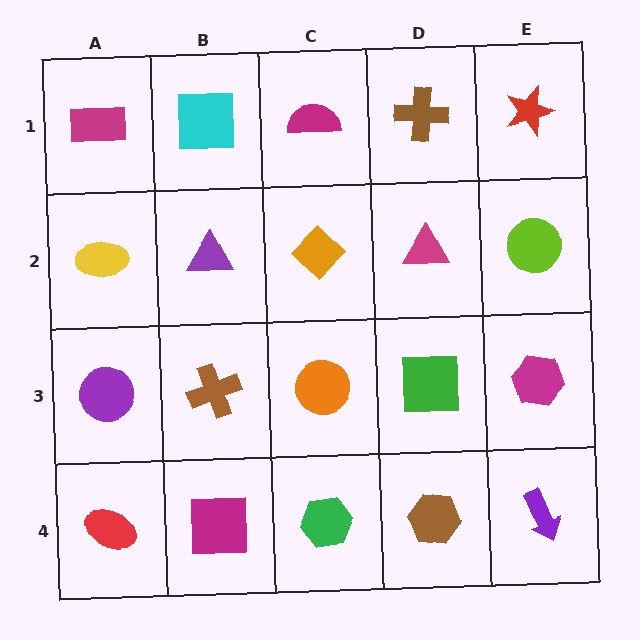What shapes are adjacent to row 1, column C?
An orange diamond (row 2, column C), a cyan square (row 1, column B), a brown cross (row 1, column D).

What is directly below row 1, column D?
A magenta triangle.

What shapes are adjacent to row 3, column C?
An orange diamond (row 2, column C), a green hexagon (row 4, column C), a brown cross (row 3, column B), a green square (row 3, column D).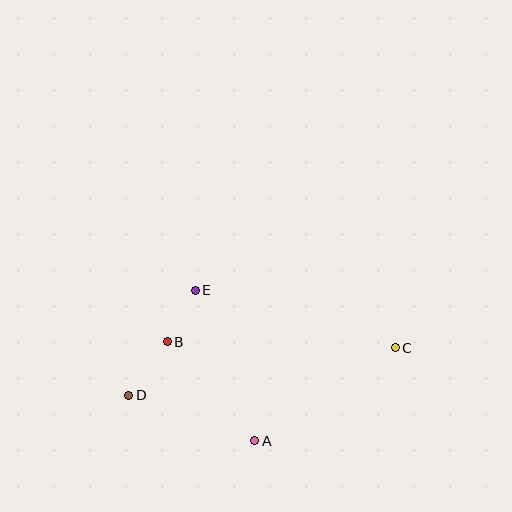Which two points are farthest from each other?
Points C and D are farthest from each other.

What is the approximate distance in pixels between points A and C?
The distance between A and C is approximately 168 pixels.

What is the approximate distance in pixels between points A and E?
The distance between A and E is approximately 162 pixels.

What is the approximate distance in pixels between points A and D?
The distance between A and D is approximately 134 pixels.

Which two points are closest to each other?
Points B and E are closest to each other.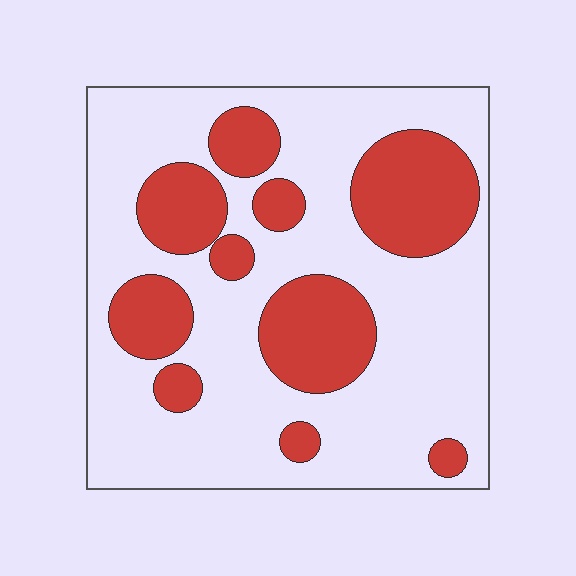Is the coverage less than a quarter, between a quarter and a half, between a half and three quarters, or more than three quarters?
Between a quarter and a half.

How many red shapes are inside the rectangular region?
10.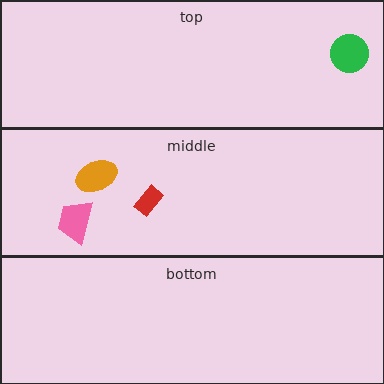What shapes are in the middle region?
The red rectangle, the orange ellipse, the pink trapezoid.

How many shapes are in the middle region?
3.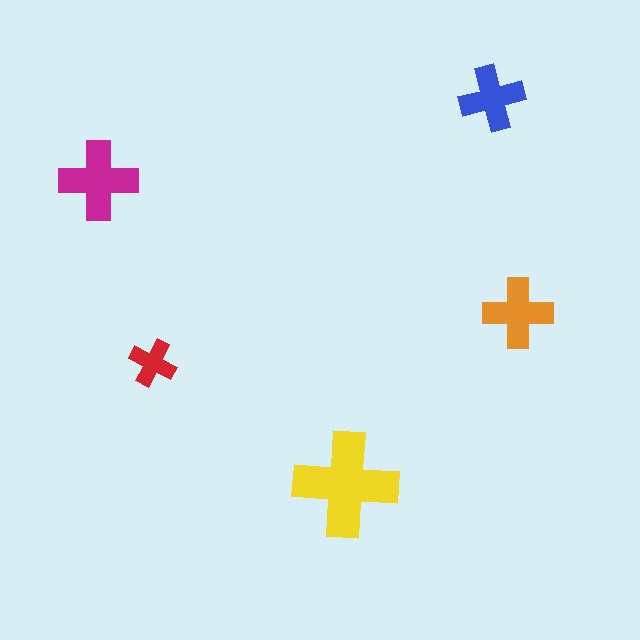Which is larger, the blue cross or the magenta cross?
The magenta one.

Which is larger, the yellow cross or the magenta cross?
The yellow one.